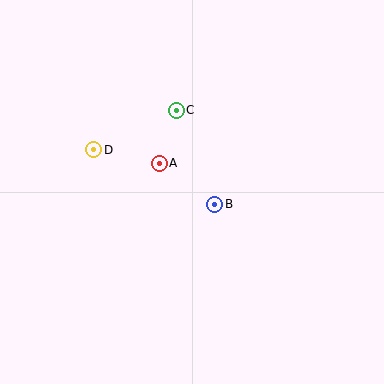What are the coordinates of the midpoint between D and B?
The midpoint between D and B is at (154, 177).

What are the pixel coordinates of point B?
Point B is at (215, 204).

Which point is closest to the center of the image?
Point B at (215, 204) is closest to the center.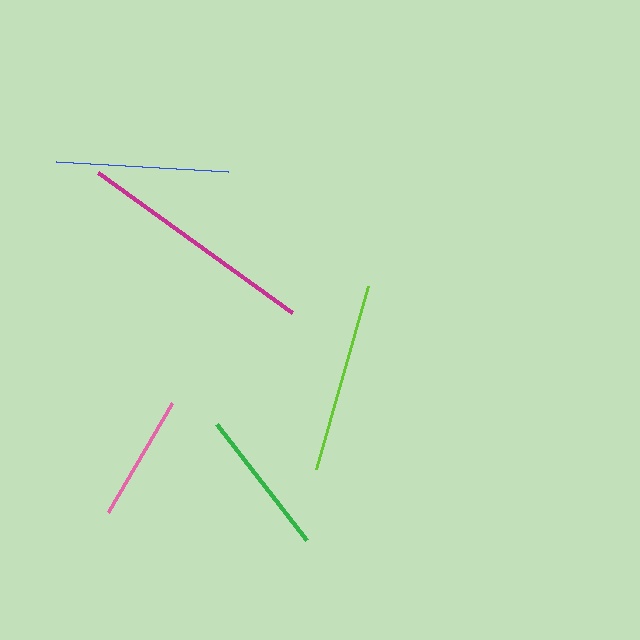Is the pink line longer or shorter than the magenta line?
The magenta line is longer than the pink line.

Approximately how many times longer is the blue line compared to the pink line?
The blue line is approximately 1.4 times the length of the pink line.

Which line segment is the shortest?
The pink line is the shortest at approximately 127 pixels.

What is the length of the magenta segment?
The magenta segment is approximately 239 pixels long.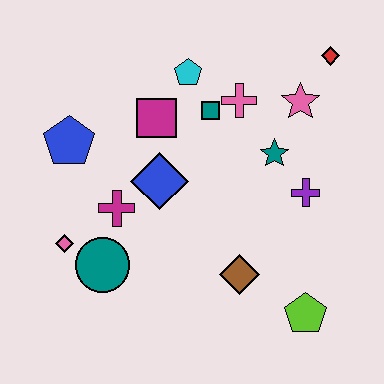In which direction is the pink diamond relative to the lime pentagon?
The pink diamond is to the left of the lime pentagon.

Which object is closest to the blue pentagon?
The magenta cross is closest to the blue pentagon.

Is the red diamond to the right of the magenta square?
Yes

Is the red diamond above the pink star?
Yes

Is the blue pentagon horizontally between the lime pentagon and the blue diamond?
No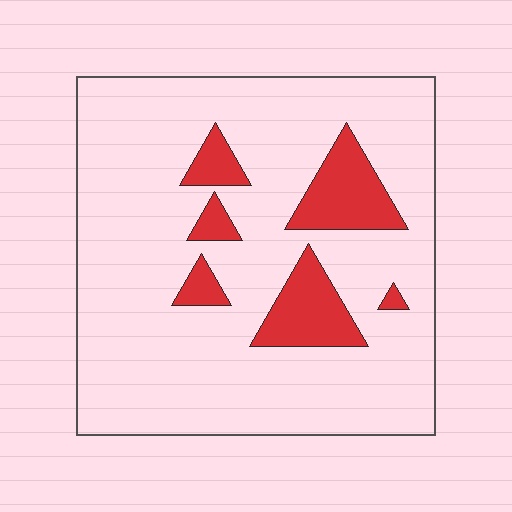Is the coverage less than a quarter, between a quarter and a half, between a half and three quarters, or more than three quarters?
Less than a quarter.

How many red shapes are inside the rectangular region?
6.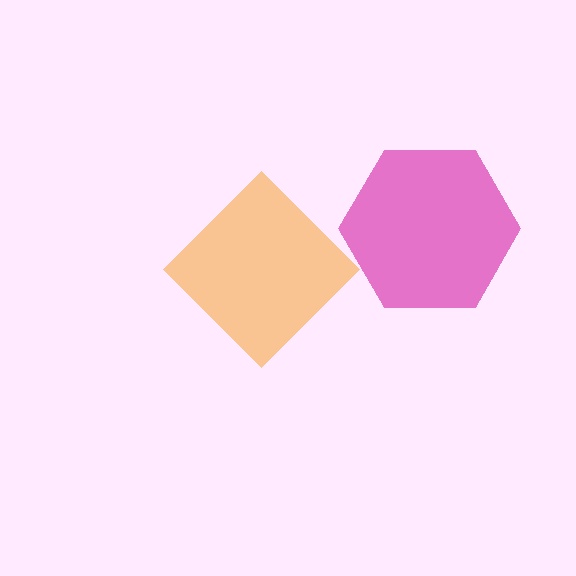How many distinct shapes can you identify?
There are 2 distinct shapes: a magenta hexagon, an orange diamond.